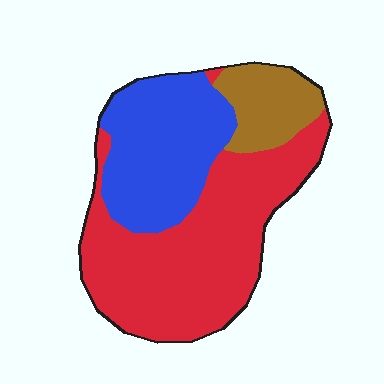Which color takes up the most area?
Red, at roughly 55%.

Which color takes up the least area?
Brown, at roughly 15%.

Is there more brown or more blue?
Blue.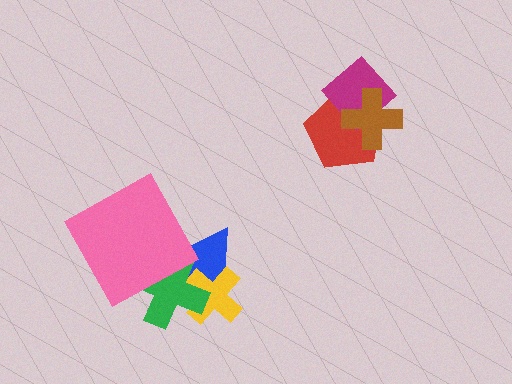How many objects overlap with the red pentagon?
2 objects overlap with the red pentagon.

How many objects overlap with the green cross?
3 objects overlap with the green cross.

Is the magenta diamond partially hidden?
Yes, it is partially covered by another shape.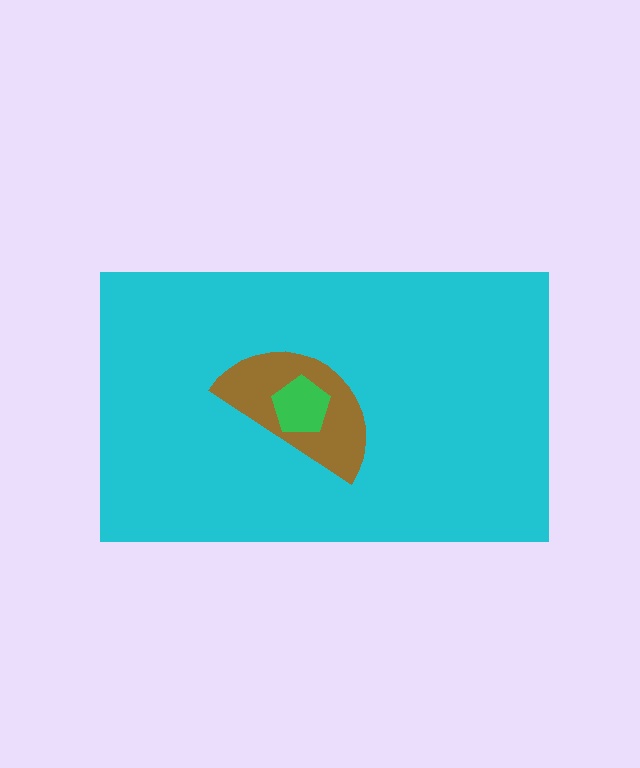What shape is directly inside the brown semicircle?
The green pentagon.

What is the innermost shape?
The green pentagon.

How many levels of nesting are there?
3.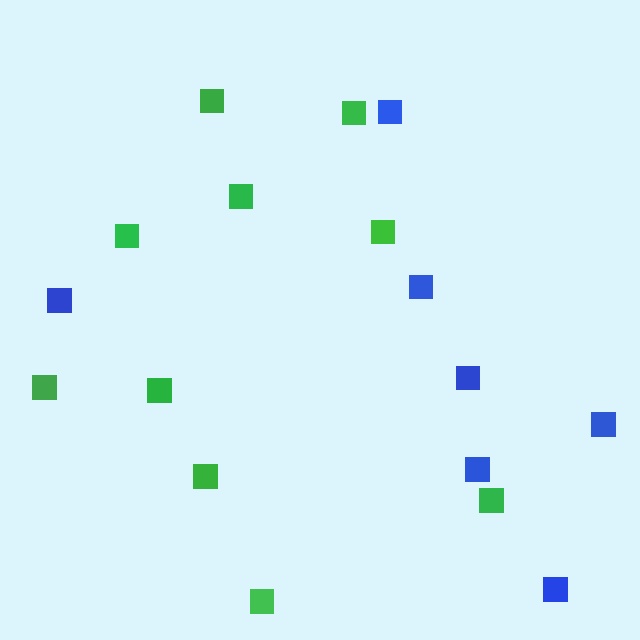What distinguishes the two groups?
There are 2 groups: one group of blue squares (7) and one group of green squares (10).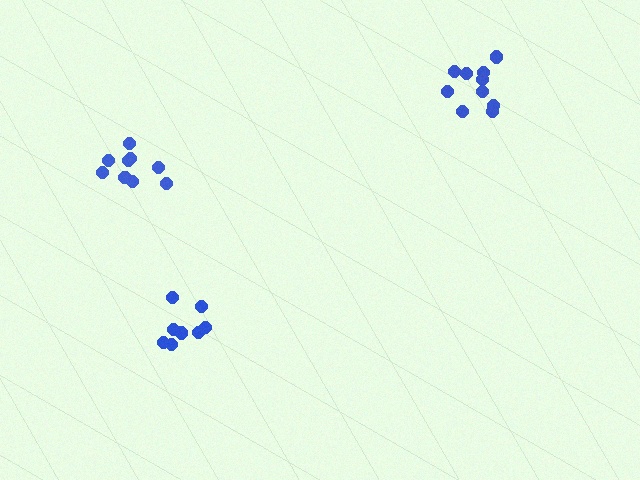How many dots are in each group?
Group 1: 8 dots, Group 2: 10 dots, Group 3: 9 dots (27 total).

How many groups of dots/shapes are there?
There are 3 groups.